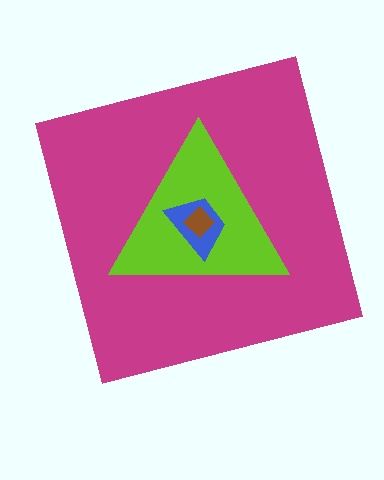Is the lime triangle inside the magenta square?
Yes.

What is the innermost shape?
The brown diamond.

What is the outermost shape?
The magenta square.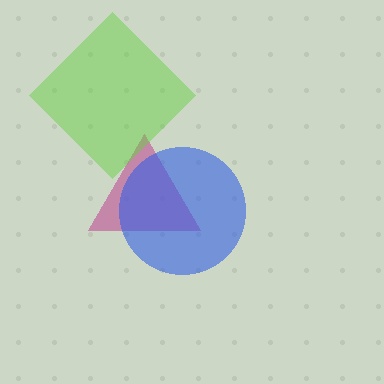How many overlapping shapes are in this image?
There are 3 overlapping shapes in the image.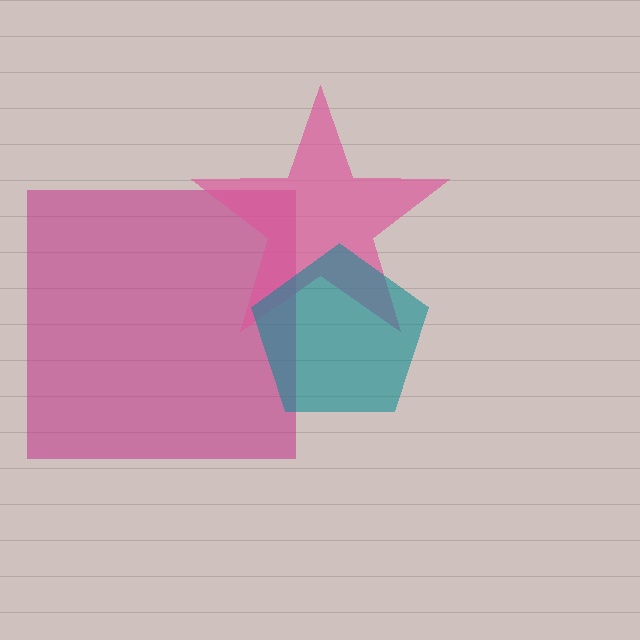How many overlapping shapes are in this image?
There are 3 overlapping shapes in the image.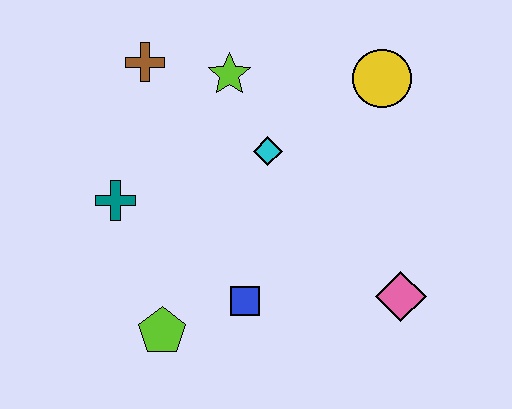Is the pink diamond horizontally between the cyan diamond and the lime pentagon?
No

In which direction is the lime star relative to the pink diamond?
The lime star is above the pink diamond.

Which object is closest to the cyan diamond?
The lime star is closest to the cyan diamond.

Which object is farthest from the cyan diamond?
The lime pentagon is farthest from the cyan diamond.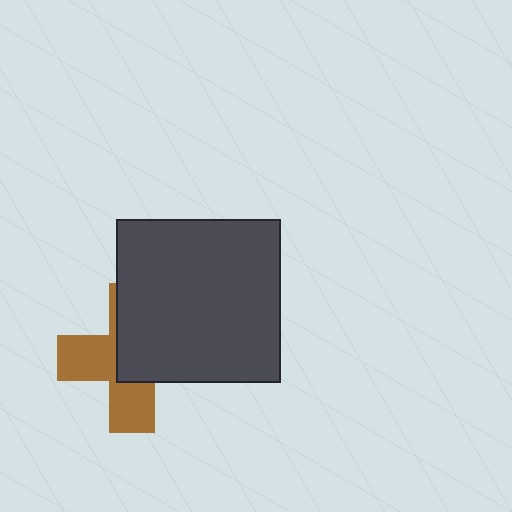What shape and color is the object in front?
The object in front is a dark gray square.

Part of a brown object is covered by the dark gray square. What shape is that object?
It is a cross.